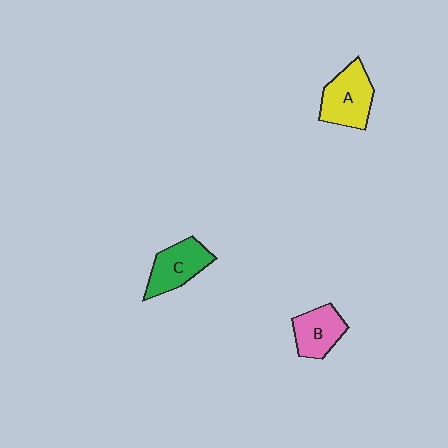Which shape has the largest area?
Shape A (yellow).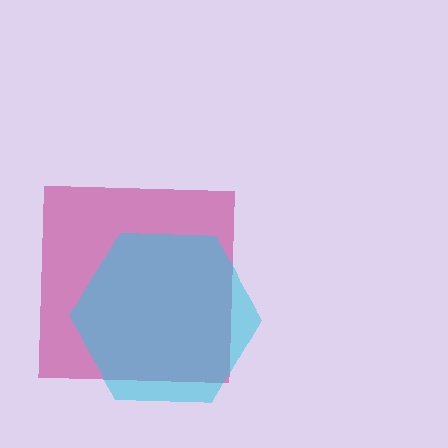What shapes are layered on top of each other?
The layered shapes are: a magenta square, a cyan hexagon.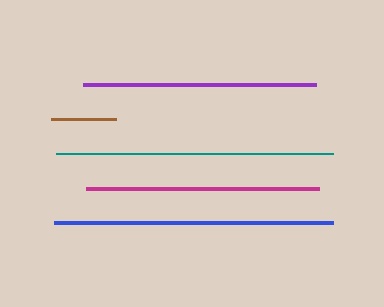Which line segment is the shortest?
The brown line is the shortest at approximately 65 pixels.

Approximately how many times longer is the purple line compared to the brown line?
The purple line is approximately 3.6 times the length of the brown line.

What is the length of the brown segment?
The brown segment is approximately 65 pixels long.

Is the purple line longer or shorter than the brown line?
The purple line is longer than the brown line.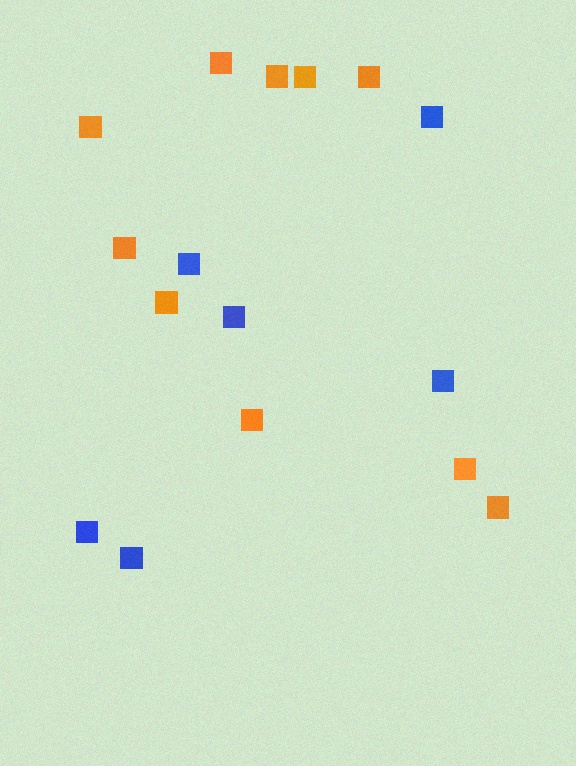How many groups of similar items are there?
There are 2 groups: one group of blue squares (6) and one group of orange squares (10).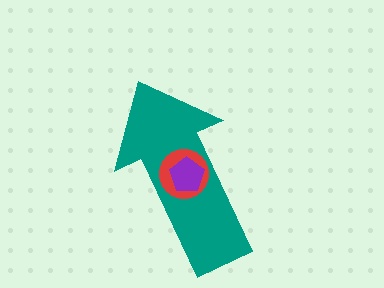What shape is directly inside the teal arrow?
The red circle.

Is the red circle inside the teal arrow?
Yes.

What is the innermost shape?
The purple pentagon.